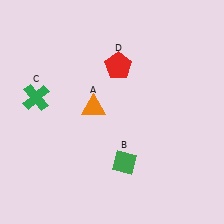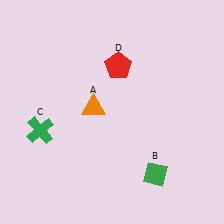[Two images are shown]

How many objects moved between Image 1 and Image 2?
2 objects moved between the two images.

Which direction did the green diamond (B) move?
The green diamond (B) moved right.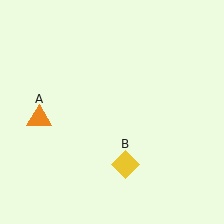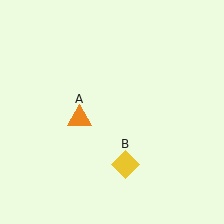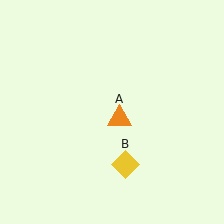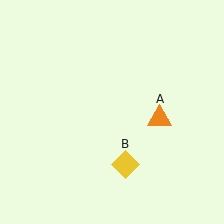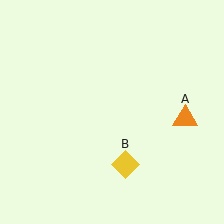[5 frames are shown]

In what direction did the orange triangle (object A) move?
The orange triangle (object A) moved right.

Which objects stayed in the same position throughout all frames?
Yellow diamond (object B) remained stationary.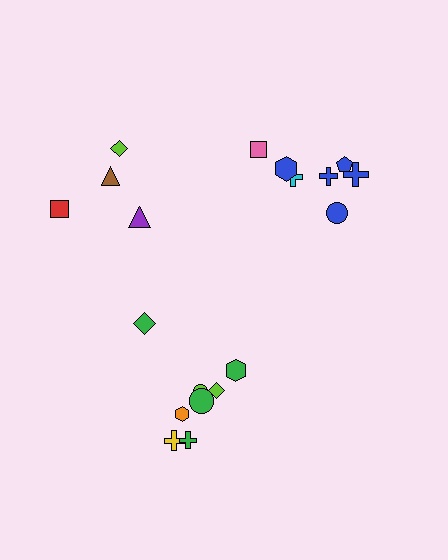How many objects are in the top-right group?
There are 7 objects.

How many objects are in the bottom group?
There are 8 objects.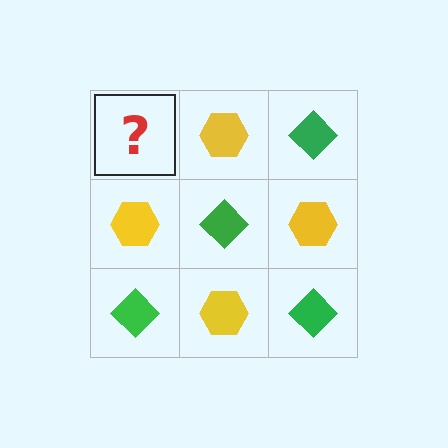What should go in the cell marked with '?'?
The missing cell should contain a green diamond.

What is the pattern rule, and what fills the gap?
The rule is that it alternates green diamond and yellow hexagon in a checkerboard pattern. The gap should be filled with a green diamond.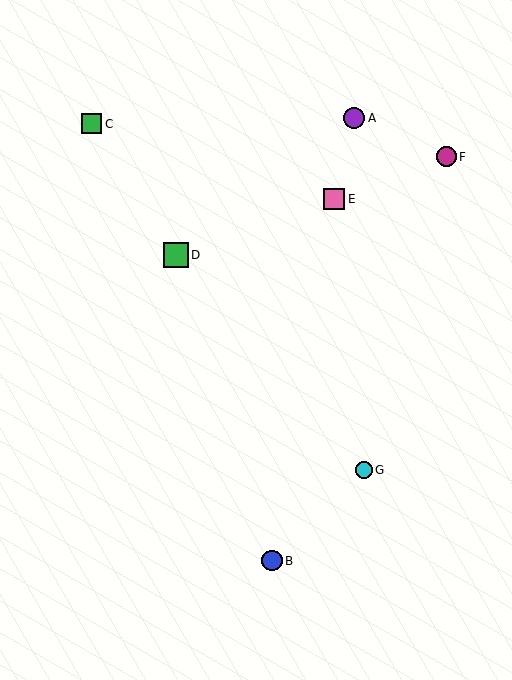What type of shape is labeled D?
Shape D is a green square.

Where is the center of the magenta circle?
The center of the magenta circle is at (446, 157).